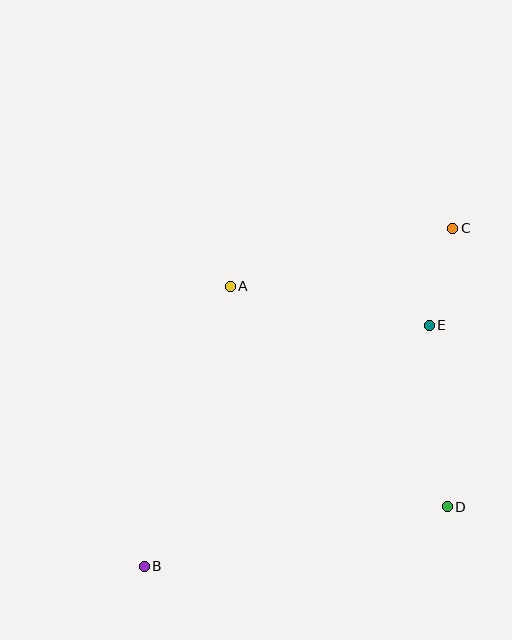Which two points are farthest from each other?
Points B and C are farthest from each other.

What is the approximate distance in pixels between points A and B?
The distance between A and B is approximately 293 pixels.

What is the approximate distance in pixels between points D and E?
The distance between D and E is approximately 182 pixels.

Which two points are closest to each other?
Points C and E are closest to each other.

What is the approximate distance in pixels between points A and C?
The distance between A and C is approximately 230 pixels.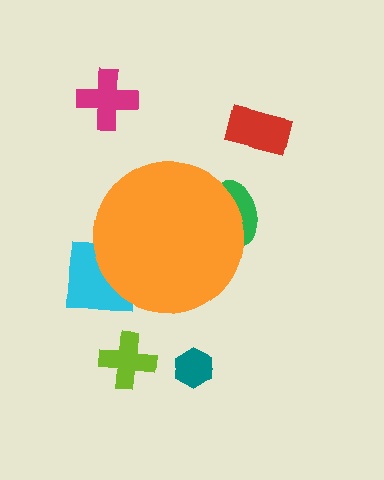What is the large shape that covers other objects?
An orange circle.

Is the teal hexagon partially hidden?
No, the teal hexagon is fully visible.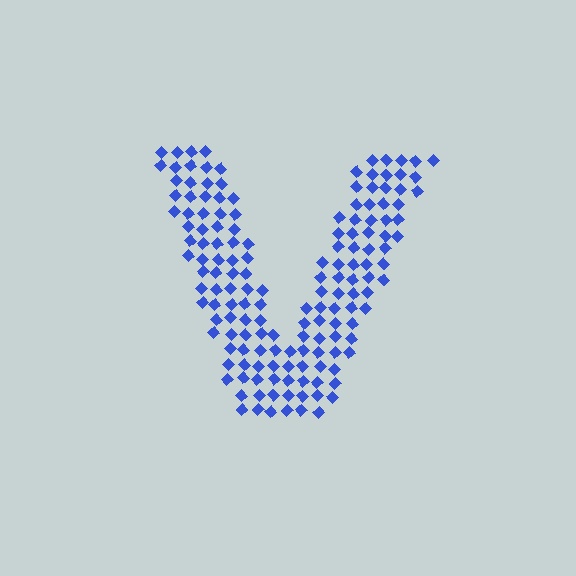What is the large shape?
The large shape is the letter V.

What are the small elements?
The small elements are diamonds.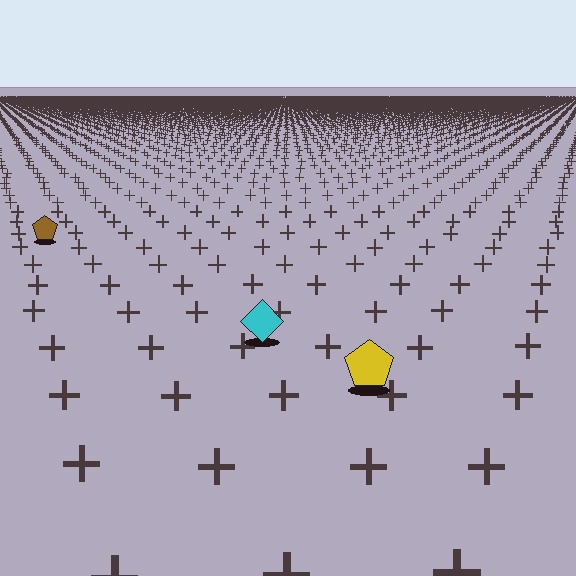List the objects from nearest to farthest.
From nearest to farthest: the yellow pentagon, the cyan diamond, the brown pentagon.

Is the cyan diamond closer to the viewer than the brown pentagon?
Yes. The cyan diamond is closer — you can tell from the texture gradient: the ground texture is coarser near it.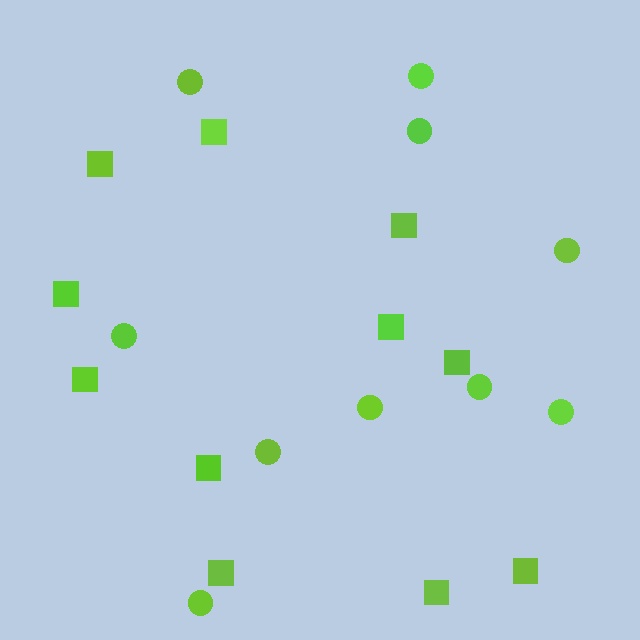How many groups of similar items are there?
There are 2 groups: one group of circles (10) and one group of squares (11).